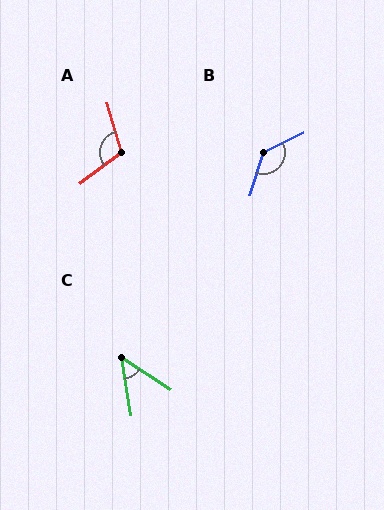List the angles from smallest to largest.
C (47°), A (111°), B (133°).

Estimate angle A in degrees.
Approximately 111 degrees.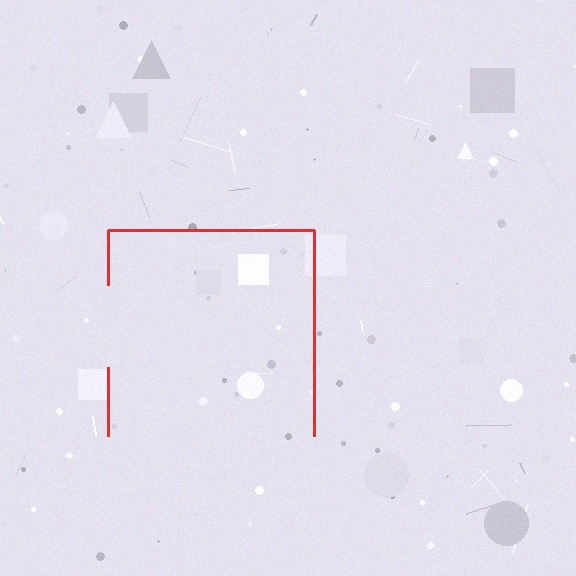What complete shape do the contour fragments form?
The contour fragments form a square.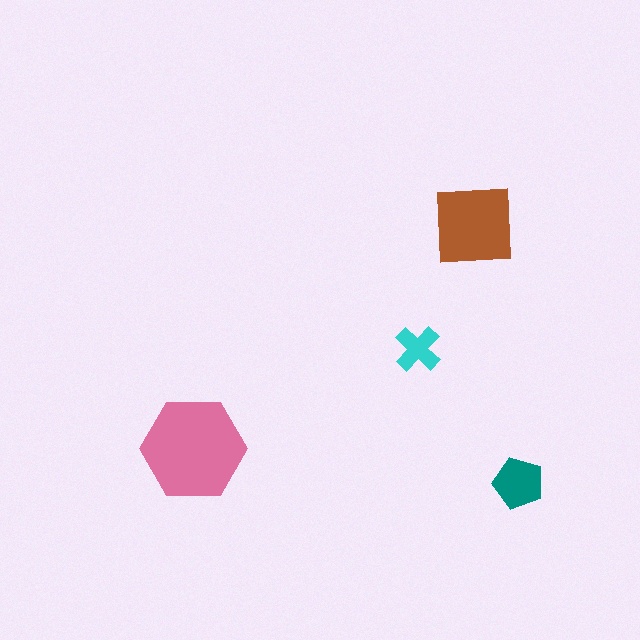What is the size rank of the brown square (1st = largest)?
2nd.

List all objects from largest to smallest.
The pink hexagon, the brown square, the teal pentagon, the cyan cross.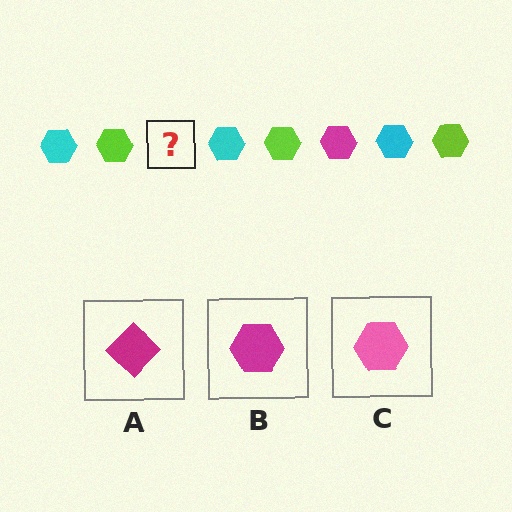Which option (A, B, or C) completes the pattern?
B.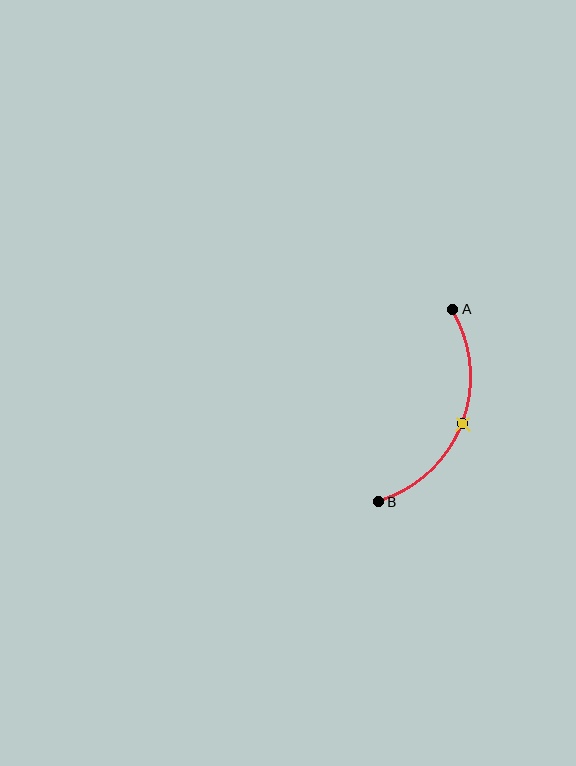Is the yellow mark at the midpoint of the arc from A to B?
Yes. The yellow mark lies on the arc at equal arc-length from both A and B — it is the arc midpoint.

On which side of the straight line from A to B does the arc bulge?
The arc bulges to the right of the straight line connecting A and B.